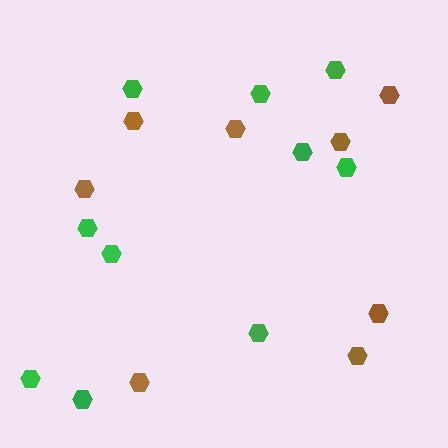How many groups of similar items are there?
There are 2 groups: one group of brown hexagons (8) and one group of green hexagons (10).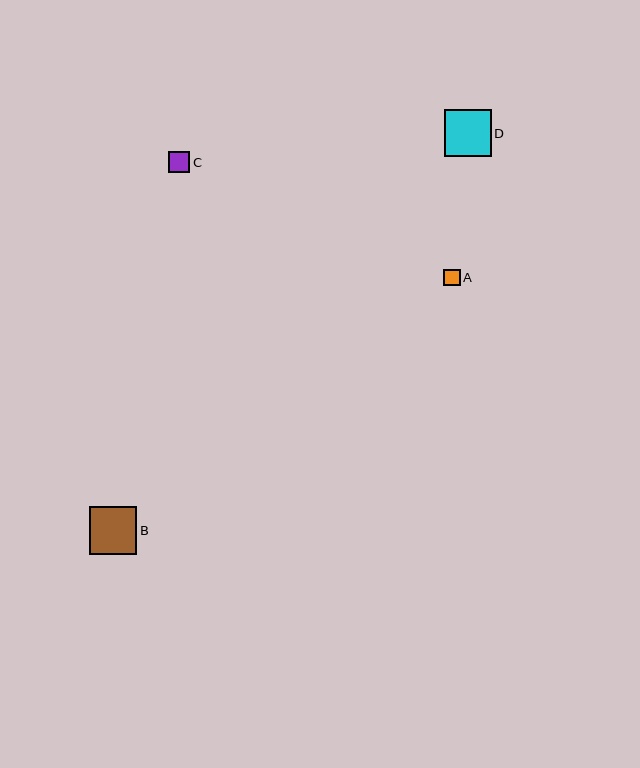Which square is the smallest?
Square A is the smallest with a size of approximately 16 pixels.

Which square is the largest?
Square B is the largest with a size of approximately 47 pixels.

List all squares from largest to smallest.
From largest to smallest: B, D, C, A.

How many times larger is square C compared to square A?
Square C is approximately 1.3 times the size of square A.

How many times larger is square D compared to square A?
Square D is approximately 2.9 times the size of square A.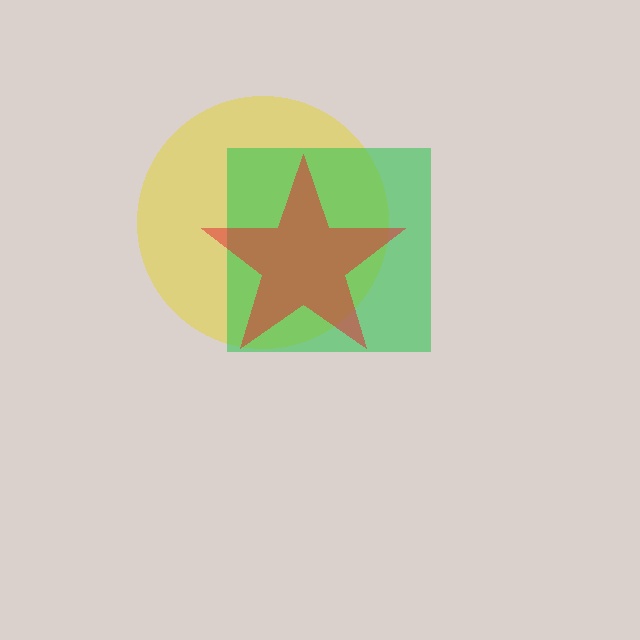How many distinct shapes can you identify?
There are 3 distinct shapes: a yellow circle, a green square, a red star.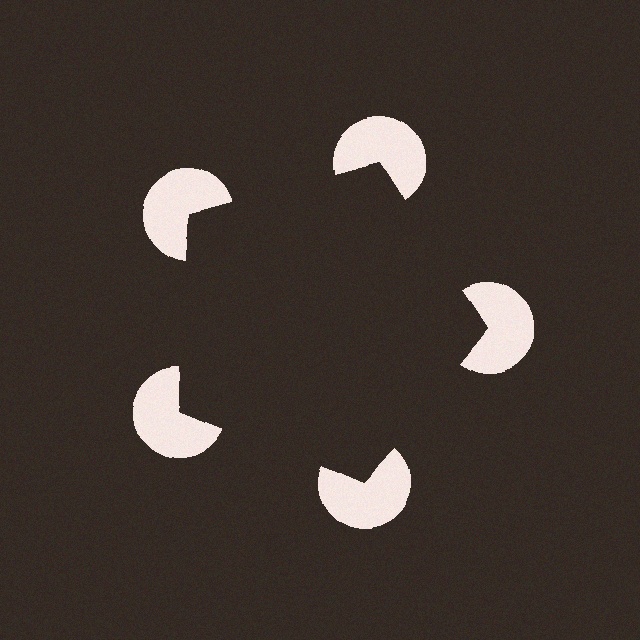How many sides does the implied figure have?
5 sides.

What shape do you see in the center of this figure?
An illusory pentagon — its edges are inferred from the aligned wedge cuts in the pac-man discs, not physically drawn.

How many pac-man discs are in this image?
There are 5 — one at each vertex of the illusory pentagon.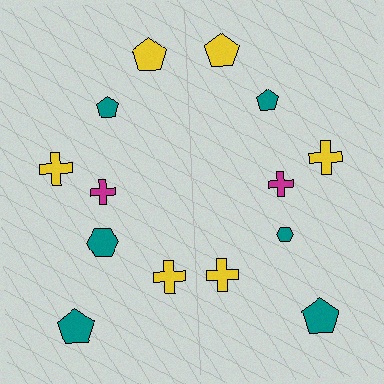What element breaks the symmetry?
The teal hexagon on the right side has a different size than its mirror counterpart.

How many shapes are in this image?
There are 14 shapes in this image.